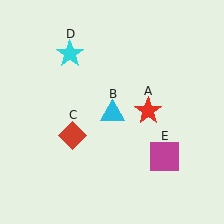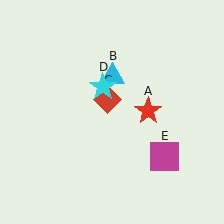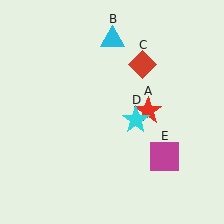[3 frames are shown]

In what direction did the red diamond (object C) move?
The red diamond (object C) moved up and to the right.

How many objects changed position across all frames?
3 objects changed position: cyan triangle (object B), red diamond (object C), cyan star (object D).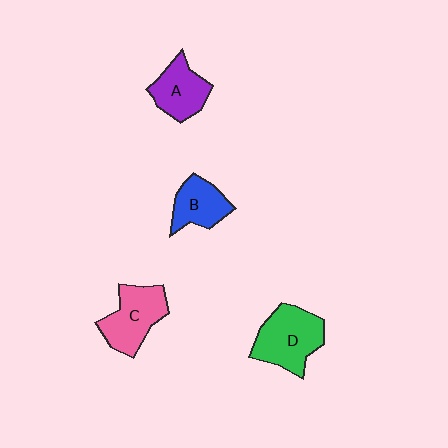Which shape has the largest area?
Shape D (green).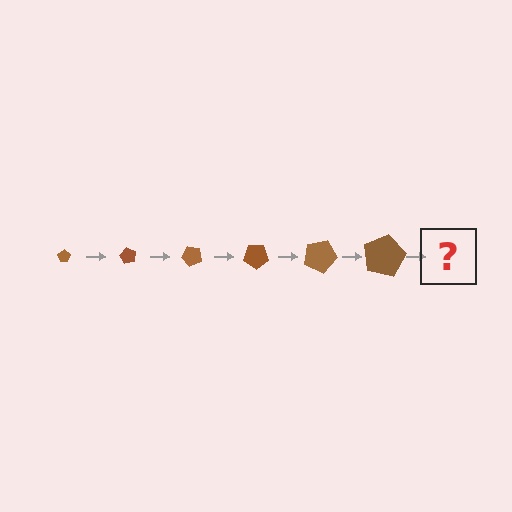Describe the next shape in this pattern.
It should be a pentagon, larger than the previous one and rotated 360 degrees from the start.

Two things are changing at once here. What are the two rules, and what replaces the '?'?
The two rules are that the pentagon grows larger each step and it rotates 60 degrees each step. The '?' should be a pentagon, larger than the previous one and rotated 360 degrees from the start.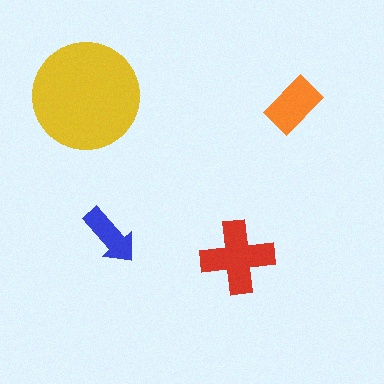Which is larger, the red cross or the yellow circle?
The yellow circle.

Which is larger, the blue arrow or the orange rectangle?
The orange rectangle.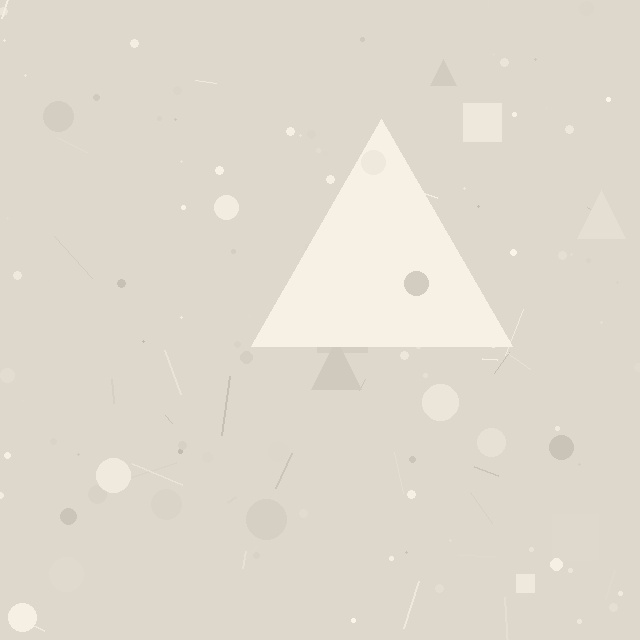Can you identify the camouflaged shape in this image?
The camouflaged shape is a triangle.